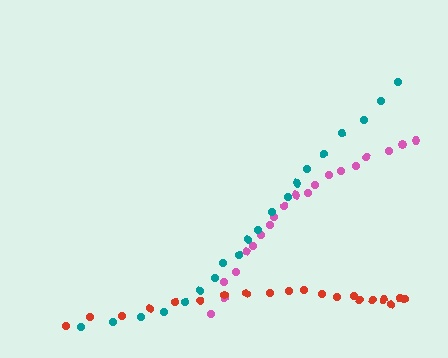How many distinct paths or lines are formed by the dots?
There are 3 distinct paths.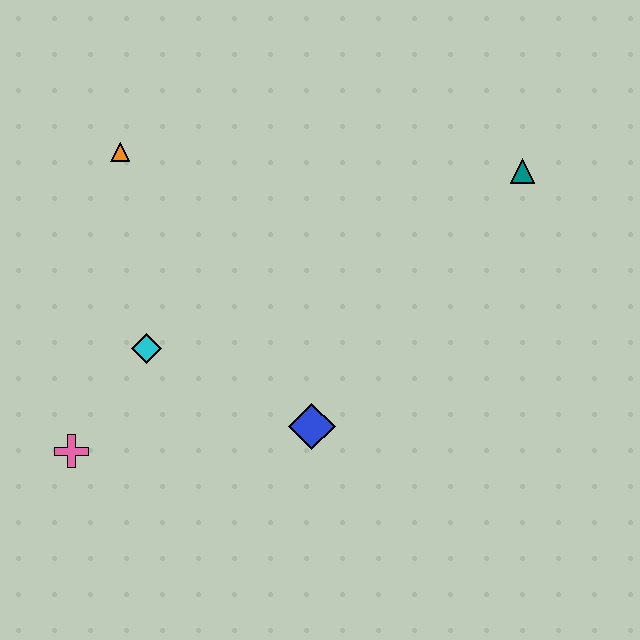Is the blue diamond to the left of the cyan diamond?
No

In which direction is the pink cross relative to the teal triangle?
The pink cross is to the left of the teal triangle.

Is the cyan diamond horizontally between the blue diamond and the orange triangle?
Yes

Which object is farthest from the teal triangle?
The pink cross is farthest from the teal triangle.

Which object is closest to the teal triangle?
The blue diamond is closest to the teal triangle.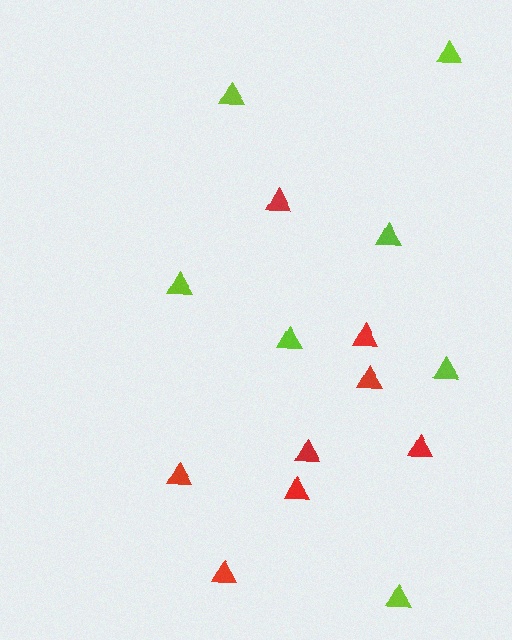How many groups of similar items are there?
There are 2 groups: one group of red triangles (8) and one group of lime triangles (7).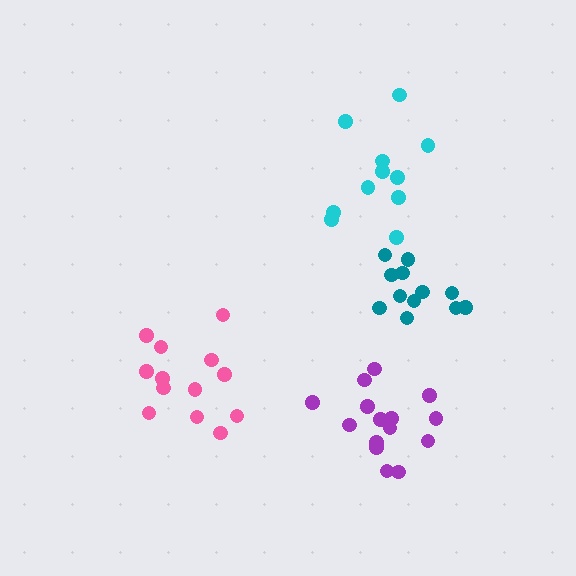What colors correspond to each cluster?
The clusters are colored: teal, pink, purple, cyan.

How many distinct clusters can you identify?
There are 4 distinct clusters.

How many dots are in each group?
Group 1: 12 dots, Group 2: 13 dots, Group 3: 15 dots, Group 4: 11 dots (51 total).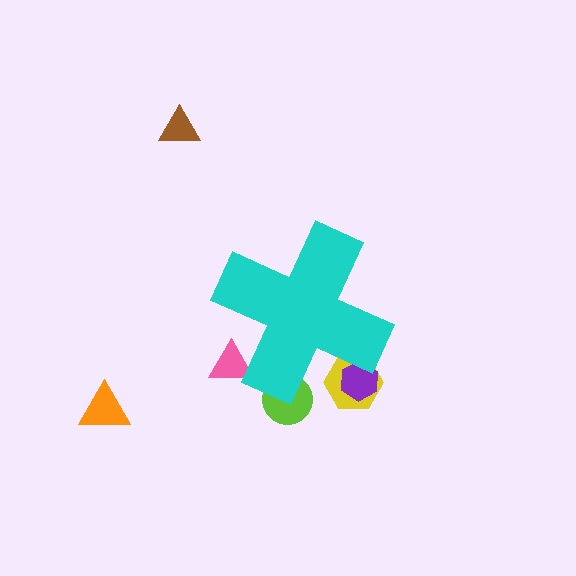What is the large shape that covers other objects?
A cyan cross.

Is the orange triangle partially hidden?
No, the orange triangle is fully visible.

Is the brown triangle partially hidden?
No, the brown triangle is fully visible.